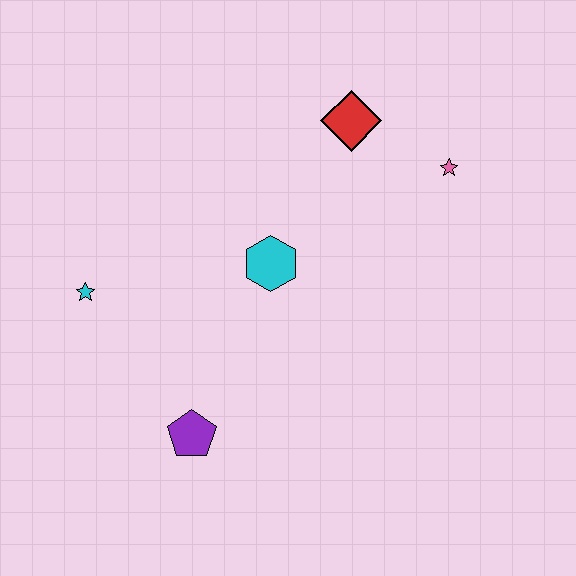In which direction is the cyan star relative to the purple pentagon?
The cyan star is above the purple pentagon.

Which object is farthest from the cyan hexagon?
The pink star is farthest from the cyan hexagon.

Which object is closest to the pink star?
The red diamond is closest to the pink star.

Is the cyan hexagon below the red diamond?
Yes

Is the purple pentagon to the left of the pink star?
Yes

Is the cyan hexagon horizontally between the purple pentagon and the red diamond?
Yes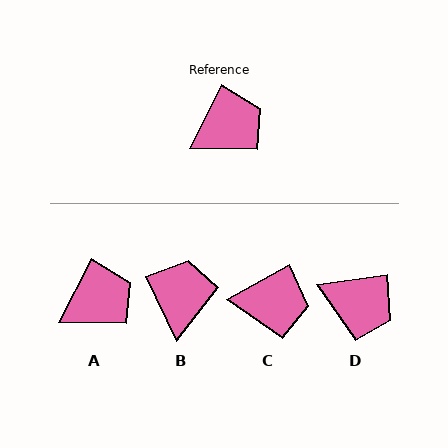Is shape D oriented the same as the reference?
No, it is off by about 55 degrees.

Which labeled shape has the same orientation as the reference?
A.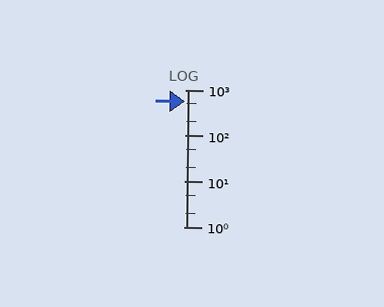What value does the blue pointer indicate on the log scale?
The pointer indicates approximately 550.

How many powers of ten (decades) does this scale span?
The scale spans 3 decades, from 1 to 1000.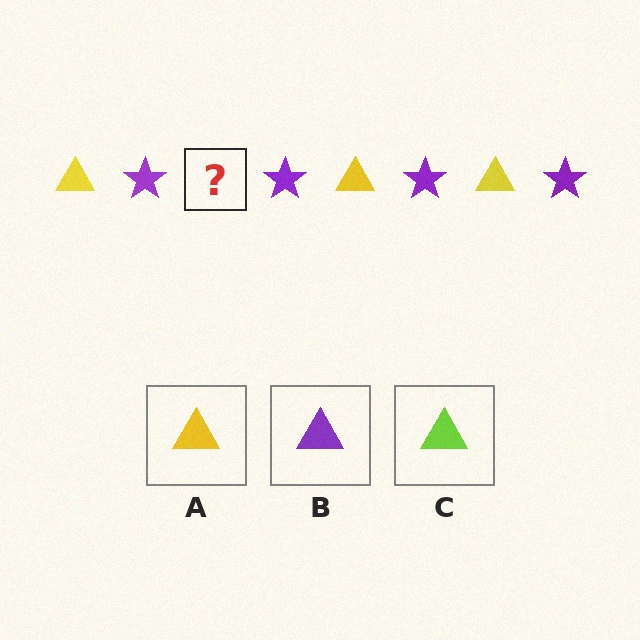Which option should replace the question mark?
Option A.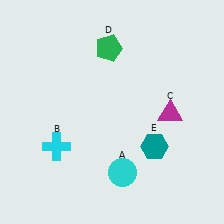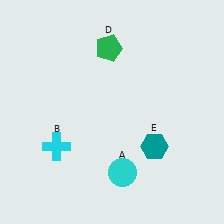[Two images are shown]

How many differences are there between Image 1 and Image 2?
There is 1 difference between the two images.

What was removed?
The magenta triangle (C) was removed in Image 2.